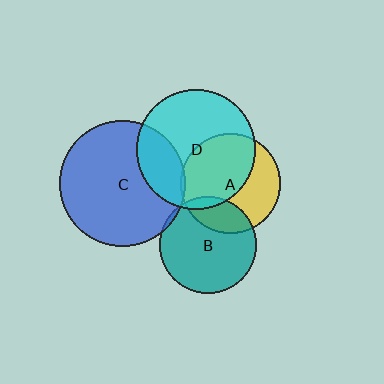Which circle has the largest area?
Circle C (blue).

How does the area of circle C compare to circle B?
Approximately 1.7 times.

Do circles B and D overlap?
Yes.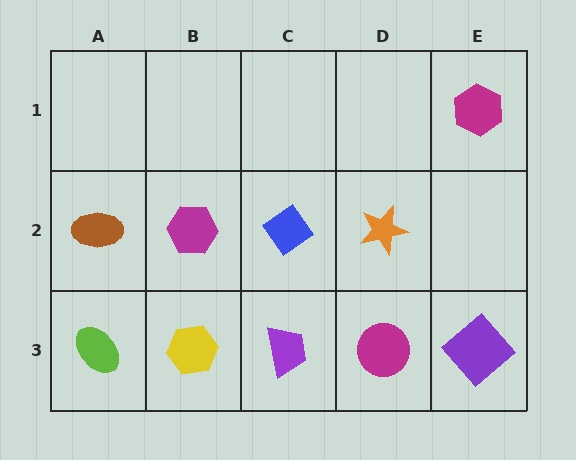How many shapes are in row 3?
5 shapes.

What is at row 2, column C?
A blue diamond.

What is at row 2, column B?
A magenta hexagon.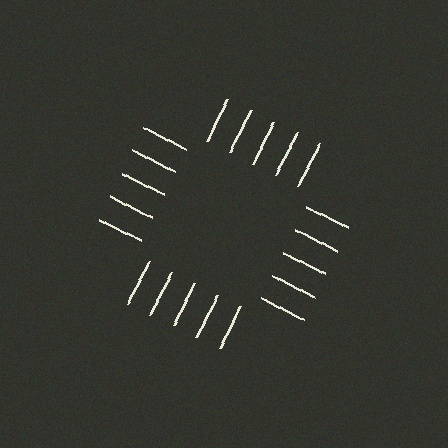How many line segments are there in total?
20 — 5 along each of the 4 edges.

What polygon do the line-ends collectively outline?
An illusory square — the line segments terminate on its edges but no continuous stroke is drawn.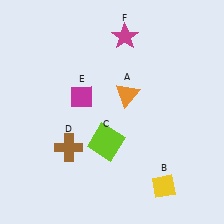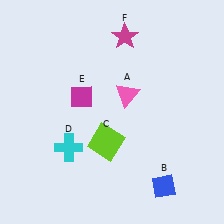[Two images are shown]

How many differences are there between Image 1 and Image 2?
There are 3 differences between the two images.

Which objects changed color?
A changed from orange to pink. B changed from yellow to blue. D changed from brown to cyan.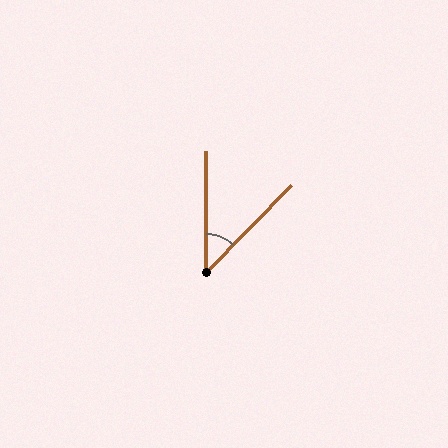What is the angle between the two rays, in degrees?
Approximately 44 degrees.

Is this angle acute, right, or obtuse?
It is acute.